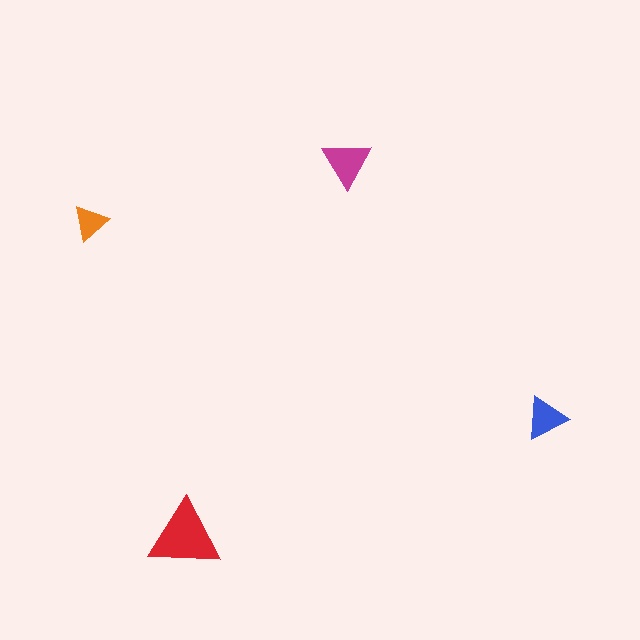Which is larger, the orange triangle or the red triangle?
The red one.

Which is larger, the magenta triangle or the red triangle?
The red one.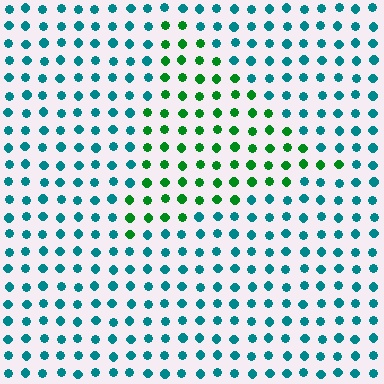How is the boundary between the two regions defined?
The boundary is defined purely by a slight shift in hue (about 50 degrees). Spacing, size, and orientation are identical on both sides.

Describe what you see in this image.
The image is filled with small teal elements in a uniform arrangement. A triangle-shaped region is visible where the elements are tinted to a slightly different hue, forming a subtle color boundary.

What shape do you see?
I see a triangle.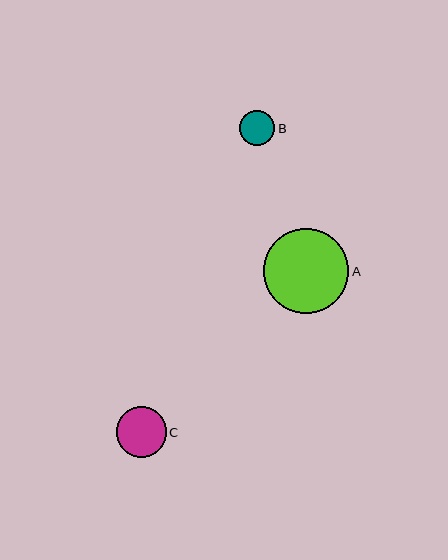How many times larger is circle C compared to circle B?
Circle C is approximately 1.4 times the size of circle B.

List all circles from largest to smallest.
From largest to smallest: A, C, B.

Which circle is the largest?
Circle A is the largest with a size of approximately 85 pixels.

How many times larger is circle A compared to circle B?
Circle A is approximately 2.4 times the size of circle B.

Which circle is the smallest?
Circle B is the smallest with a size of approximately 35 pixels.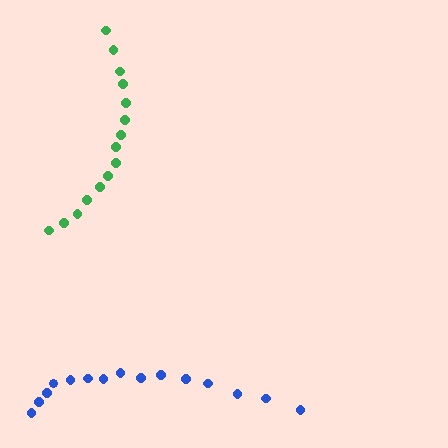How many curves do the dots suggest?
There are 2 distinct paths.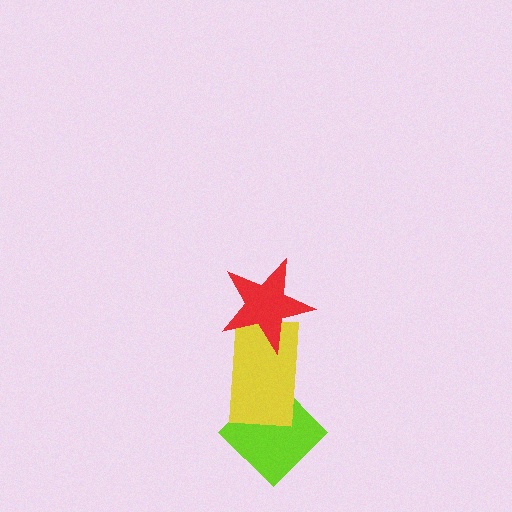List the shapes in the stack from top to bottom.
From top to bottom: the red star, the yellow rectangle, the lime diamond.